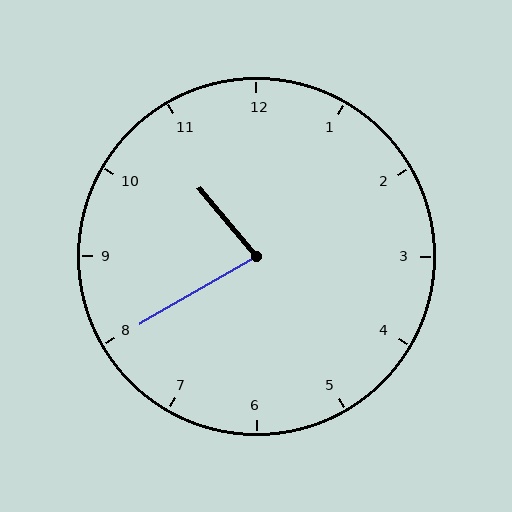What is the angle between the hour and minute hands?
Approximately 80 degrees.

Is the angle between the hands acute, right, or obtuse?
It is acute.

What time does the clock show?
10:40.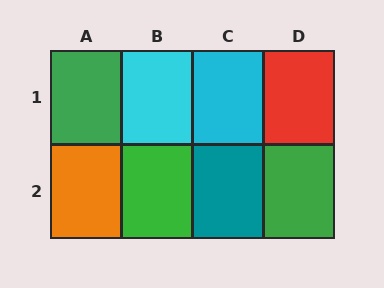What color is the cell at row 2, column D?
Green.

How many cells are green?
3 cells are green.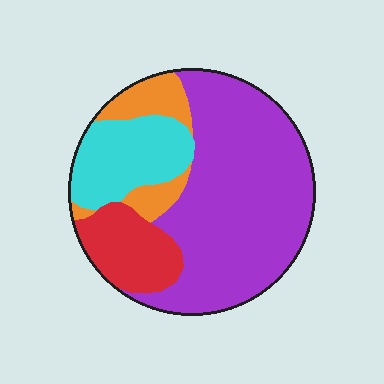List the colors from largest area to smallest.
From largest to smallest: purple, cyan, red, orange.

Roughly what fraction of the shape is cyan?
Cyan takes up about one sixth (1/6) of the shape.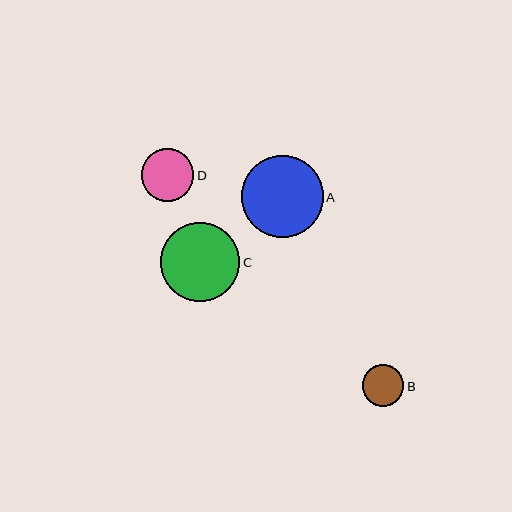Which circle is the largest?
Circle A is the largest with a size of approximately 82 pixels.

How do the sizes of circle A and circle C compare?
Circle A and circle C are approximately the same size.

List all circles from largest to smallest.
From largest to smallest: A, C, D, B.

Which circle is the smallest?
Circle B is the smallest with a size of approximately 42 pixels.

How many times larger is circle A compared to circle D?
Circle A is approximately 1.6 times the size of circle D.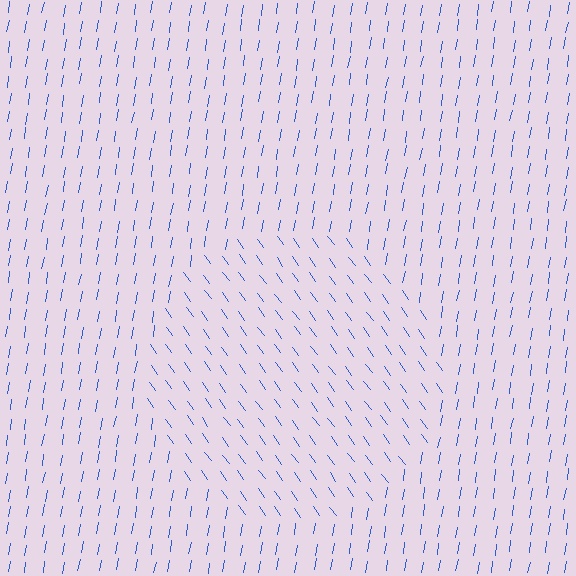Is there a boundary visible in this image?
Yes, there is a texture boundary formed by a change in line orientation.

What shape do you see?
I see a circle.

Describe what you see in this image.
The image is filled with small blue line segments. A circle region in the image has lines oriented differently from the surrounding lines, creating a visible texture boundary.